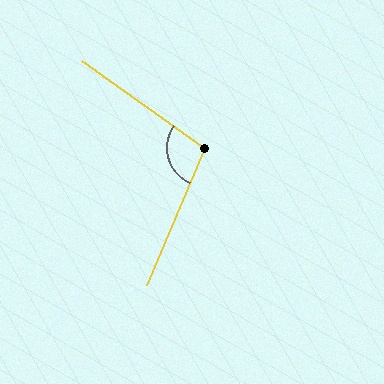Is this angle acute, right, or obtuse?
It is obtuse.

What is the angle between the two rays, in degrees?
Approximately 102 degrees.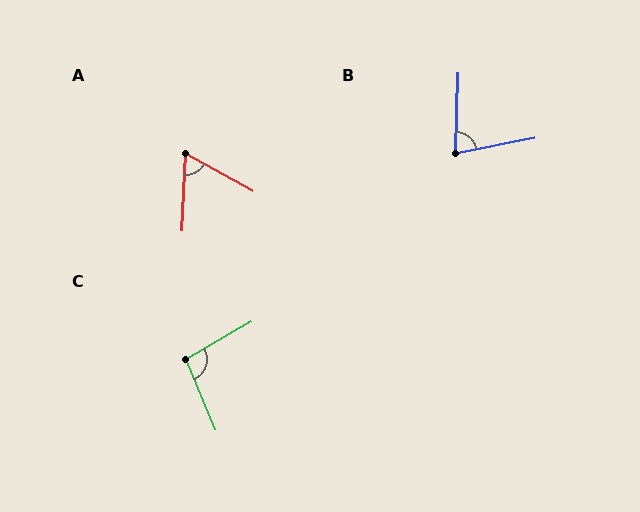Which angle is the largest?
C, at approximately 98 degrees.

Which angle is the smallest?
A, at approximately 64 degrees.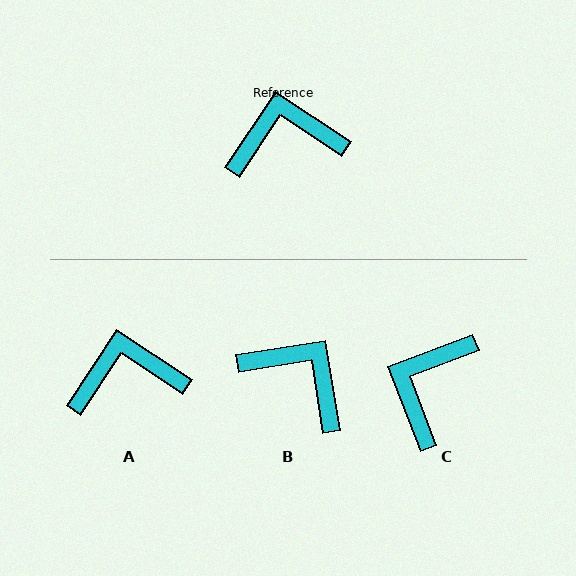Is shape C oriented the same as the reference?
No, it is off by about 54 degrees.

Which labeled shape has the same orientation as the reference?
A.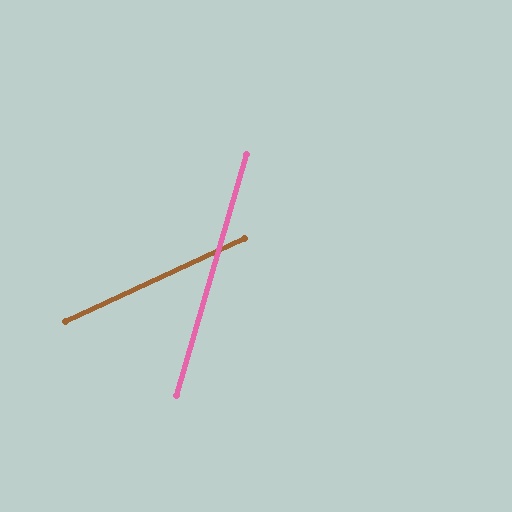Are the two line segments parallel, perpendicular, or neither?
Neither parallel nor perpendicular — they differ by about 49°.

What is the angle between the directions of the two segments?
Approximately 49 degrees.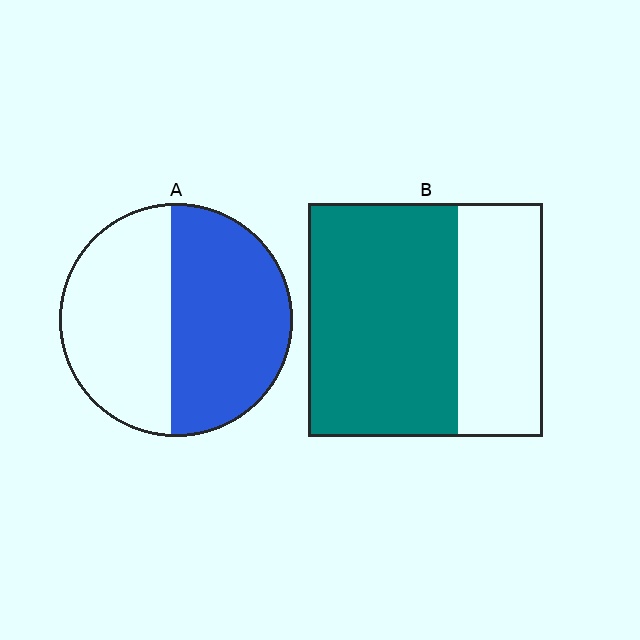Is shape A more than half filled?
Roughly half.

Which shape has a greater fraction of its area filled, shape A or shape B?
Shape B.